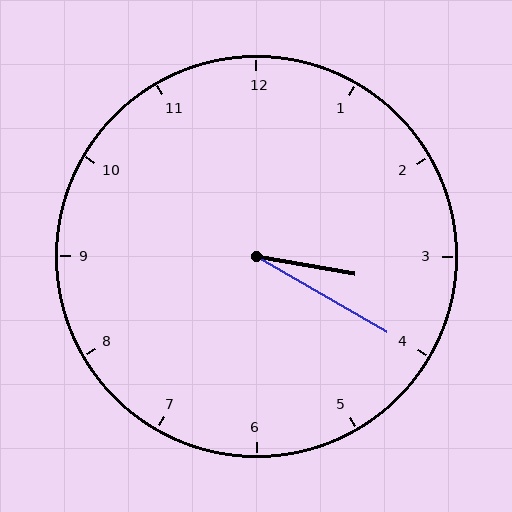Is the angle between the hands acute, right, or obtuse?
It is acute.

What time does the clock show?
3:20.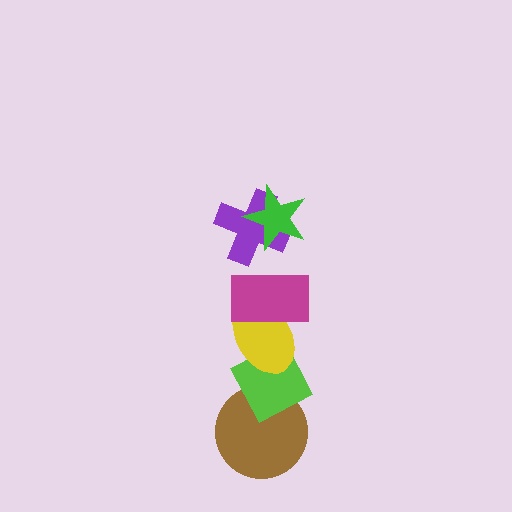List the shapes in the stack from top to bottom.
From top to bottom: the green star, the purple cross, the magenta rectangle, the yellow ellipse, the lime diamond, the brown circle.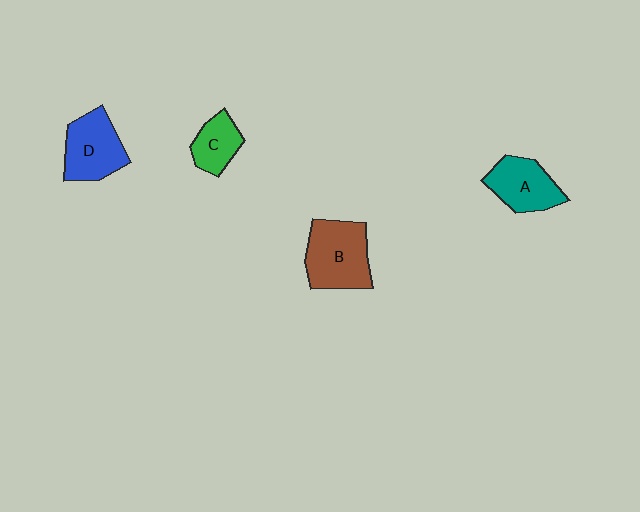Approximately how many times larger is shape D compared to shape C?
Approximately 1.6 times.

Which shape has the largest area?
Shape B (brown).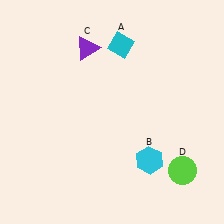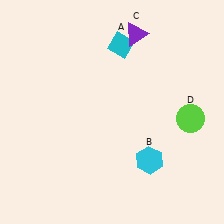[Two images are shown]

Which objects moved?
The objects that moved are: the purple triangle (C), the lime circle (D).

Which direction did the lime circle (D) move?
The lime circle (D) moved up.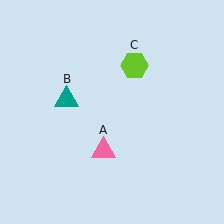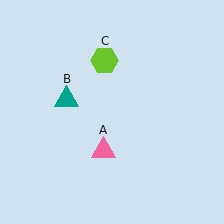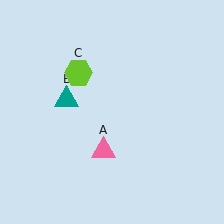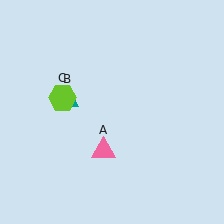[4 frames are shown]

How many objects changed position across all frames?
1 object changed position: lime hexagon (object C).